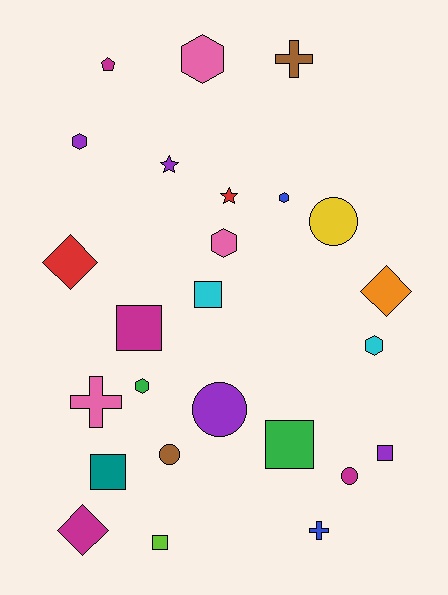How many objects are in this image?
There are 25 objects.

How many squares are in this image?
There are 6 squares.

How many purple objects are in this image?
There are 4 purple objects.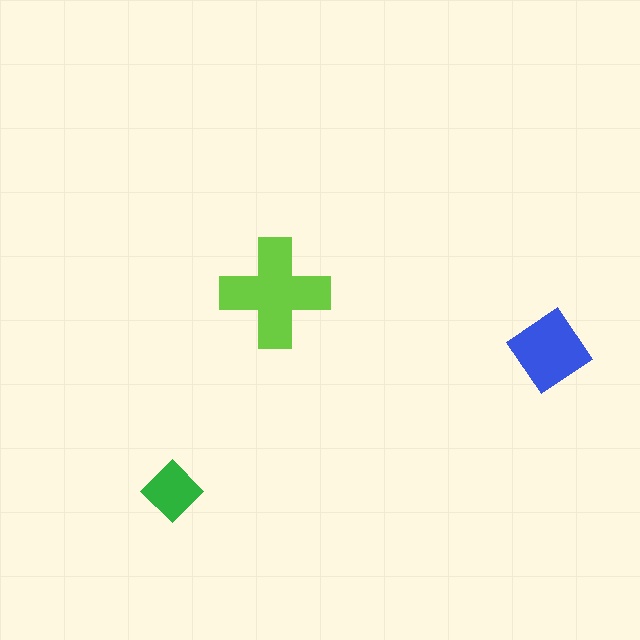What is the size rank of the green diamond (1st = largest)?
3rd.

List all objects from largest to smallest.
The lime cross, the blue diamond, the green diamond.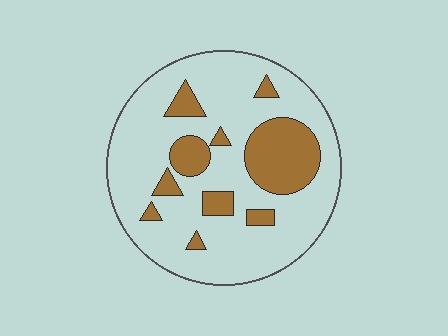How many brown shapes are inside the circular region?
10.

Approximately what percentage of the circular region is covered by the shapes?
Approximately 20%.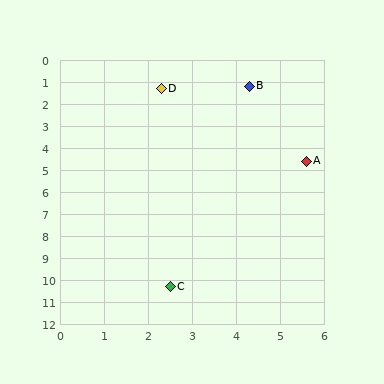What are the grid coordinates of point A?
Point A is at approximately (5.6, 4.6).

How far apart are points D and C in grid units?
Points D and C are about 9.0 grid units apart.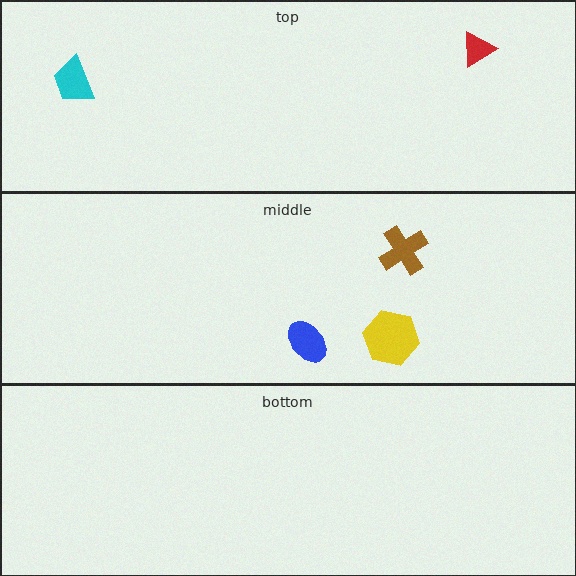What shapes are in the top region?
The cyan trapezoid, the red triangle.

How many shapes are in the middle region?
3.